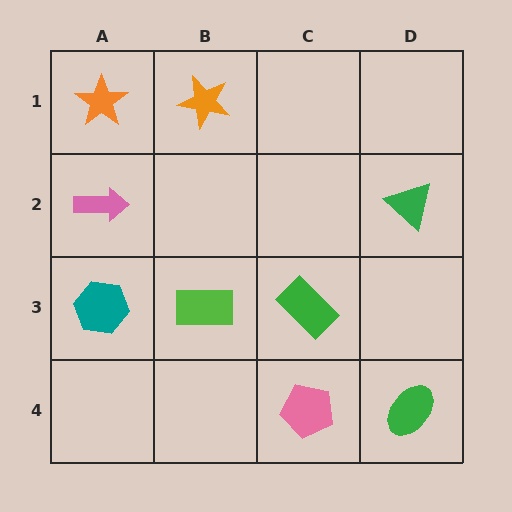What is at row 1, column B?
An orange star.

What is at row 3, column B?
A lime rectangle.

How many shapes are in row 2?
2 shapes.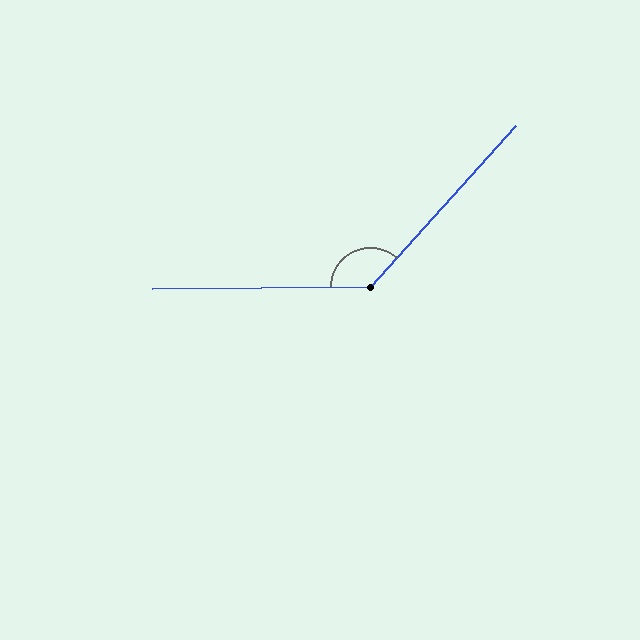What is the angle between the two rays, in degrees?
Approximately 133 degrees.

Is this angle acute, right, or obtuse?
It is obtuse.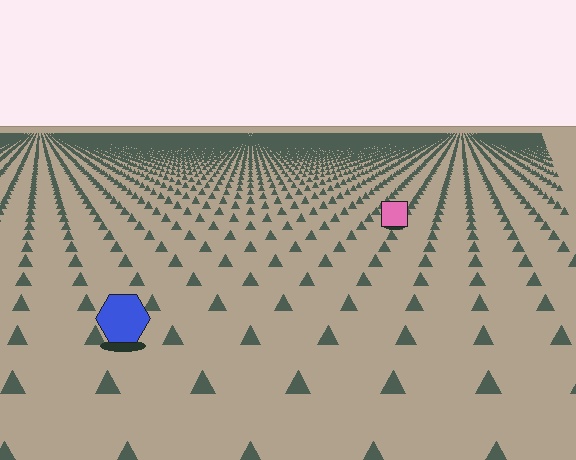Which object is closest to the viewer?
The blue hexagon is closest. The texture marks near it are larger and more spread out.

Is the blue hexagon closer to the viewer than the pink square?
Yes. The blue hexagon is closer — you can tell from the texture gradient: the ground texture is coarser near it.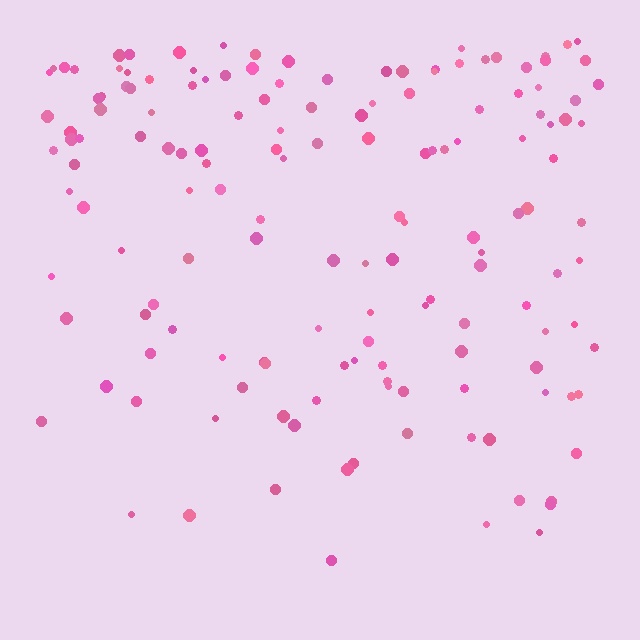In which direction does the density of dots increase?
From bottom to top, with the top side densest.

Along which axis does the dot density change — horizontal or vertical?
Vertical.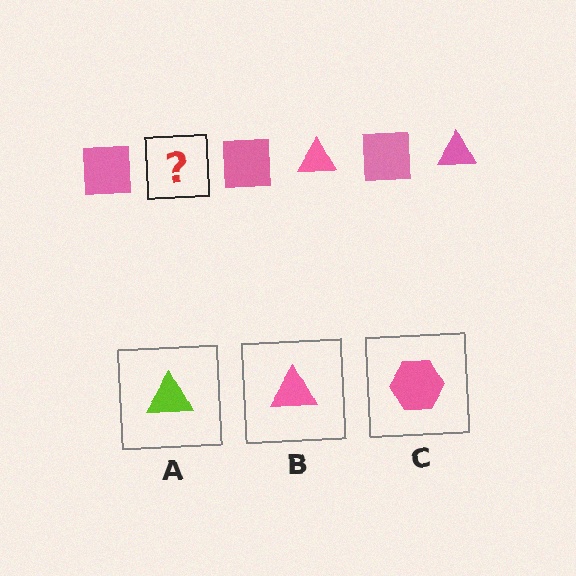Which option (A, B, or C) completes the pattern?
B.